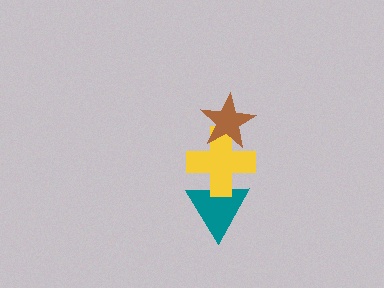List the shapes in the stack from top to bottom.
From top to bottom: the brown star, the yellow cross, the teal triangle.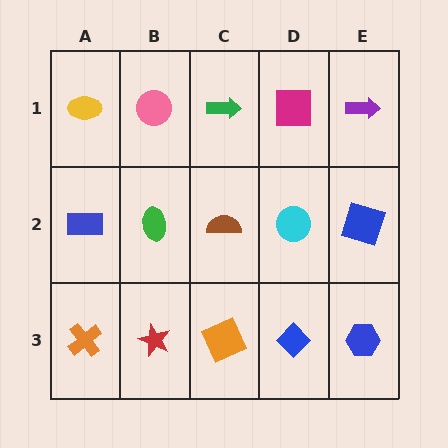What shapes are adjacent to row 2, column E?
A purple arrow (row 1, column E), a blue hexagon (row 3, column E), a cyan circle (row 2, column D).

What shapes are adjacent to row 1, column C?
A brown semicircle (row 2, column C), a pink circle (row 1, column B), a magenta square (row 1, column D).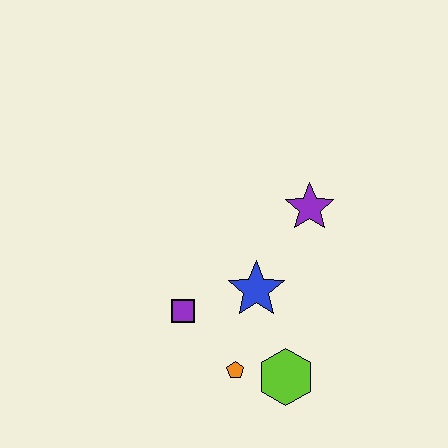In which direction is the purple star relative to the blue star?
The purple star is above the blue star.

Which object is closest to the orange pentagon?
The lime hexagon is closest to the orange pentagon.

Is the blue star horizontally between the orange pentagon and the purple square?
No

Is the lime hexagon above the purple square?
No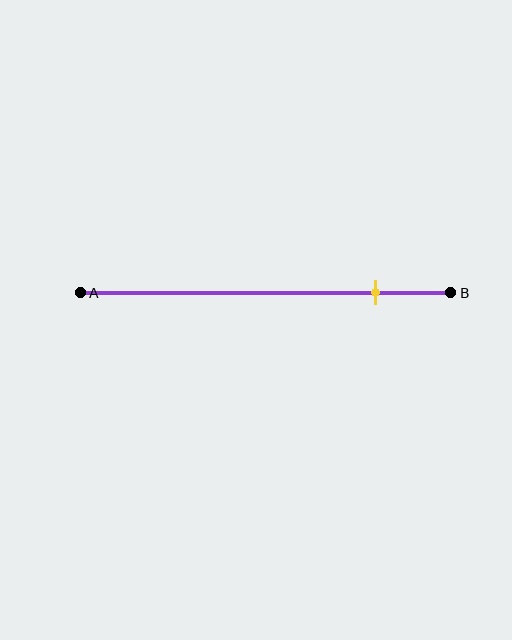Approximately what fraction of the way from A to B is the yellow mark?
The yellow mark is approximately 80% of the way from A to B.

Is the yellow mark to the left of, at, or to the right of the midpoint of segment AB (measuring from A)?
The yellow mark is to the right of the midpoint of segment AB.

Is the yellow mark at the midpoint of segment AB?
No, the mark is at about 80% from A, not at the 50% midpoint.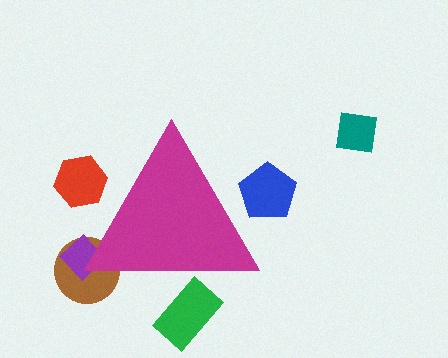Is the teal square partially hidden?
No, the teal square is fully visible.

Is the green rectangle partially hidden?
Yes, the green rectangle is partially hidden behind the magenta triangle.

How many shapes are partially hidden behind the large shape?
5 shapes are partially hidden.